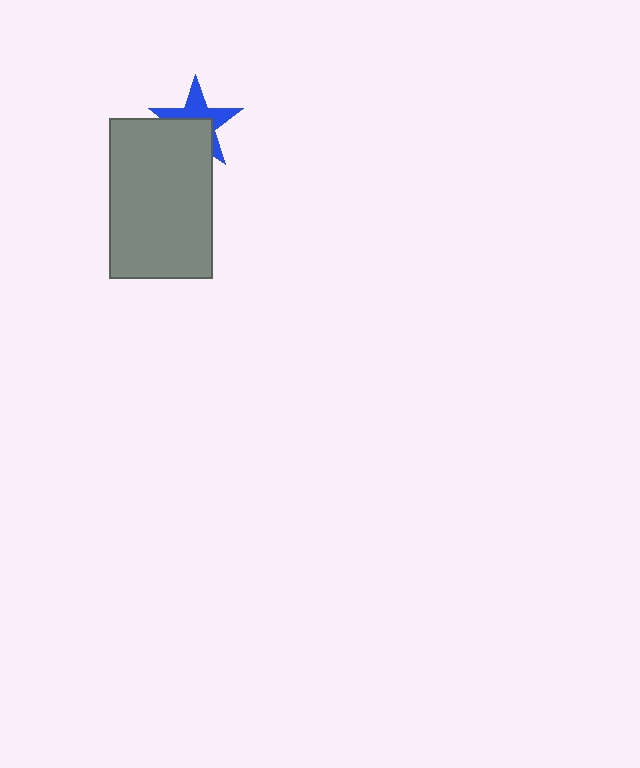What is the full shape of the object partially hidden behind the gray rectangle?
The partially hidden object is a blue star.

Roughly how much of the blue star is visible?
About half of it is visible (roughly 51%).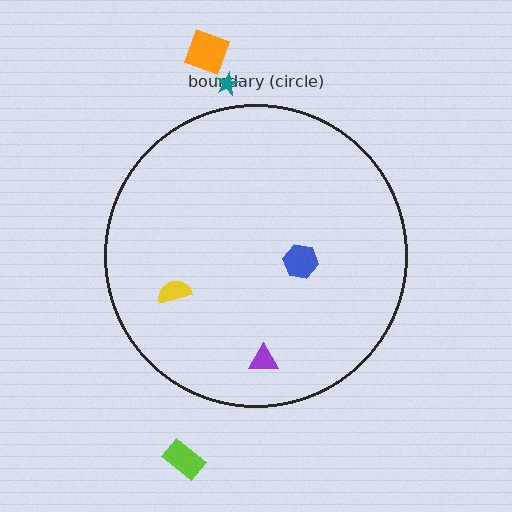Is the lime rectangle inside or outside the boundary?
Outside.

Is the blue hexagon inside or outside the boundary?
Inside.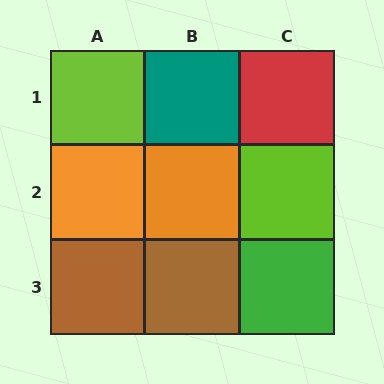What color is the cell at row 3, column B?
Brown.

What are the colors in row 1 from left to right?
Lime, teal, red.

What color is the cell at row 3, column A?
Brown.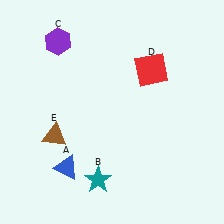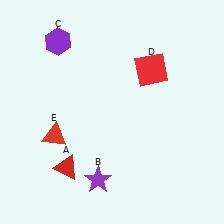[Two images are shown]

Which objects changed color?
A changed from blue to red. B changed from teal to purple. E changed from brown to red.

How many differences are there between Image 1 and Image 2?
There are 3 differences between the two images.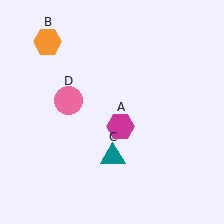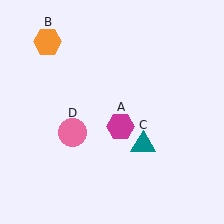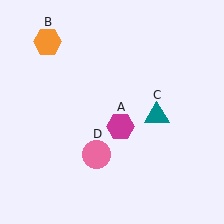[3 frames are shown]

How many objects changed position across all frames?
2 objects changed position: teal triangle (object C), pink circle (object D).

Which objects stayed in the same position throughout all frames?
Magenta hexagon (object A) and orange hexagon (object B) remained stationary.